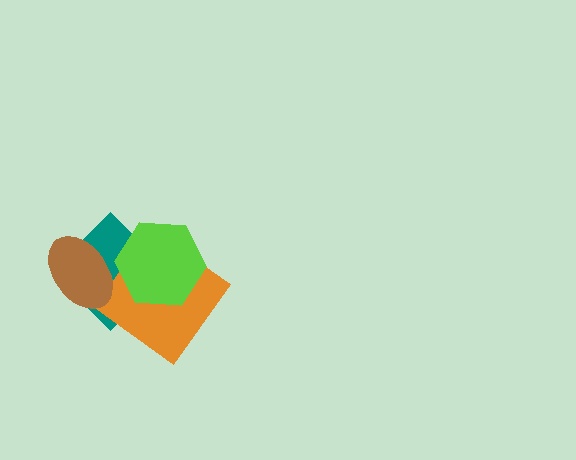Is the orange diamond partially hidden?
Yes, it is partially covered by another shape.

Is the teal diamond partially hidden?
Yes, it is partially covered by another shape.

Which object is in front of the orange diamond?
The lime hexagon is in front of the orange diamond.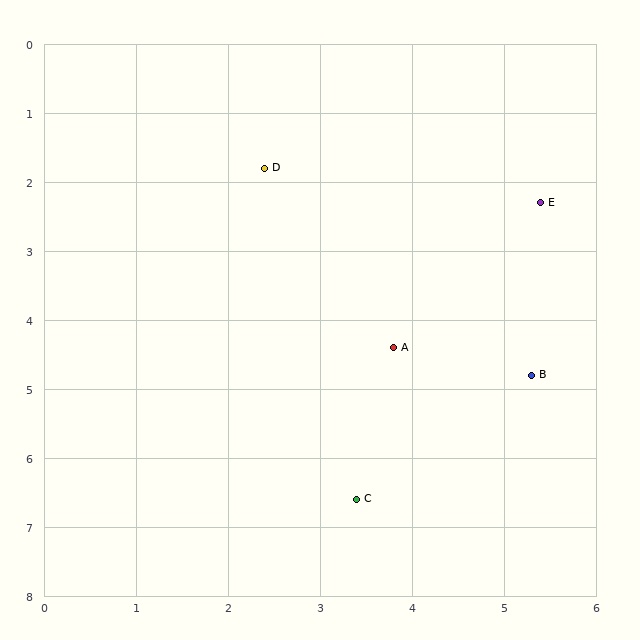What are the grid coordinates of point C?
Point C is at approximately (3.4, 6.6).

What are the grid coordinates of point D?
Point D is at approximately (2.4, 1.8).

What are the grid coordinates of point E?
Point E is at approximately (5.4, 2.3).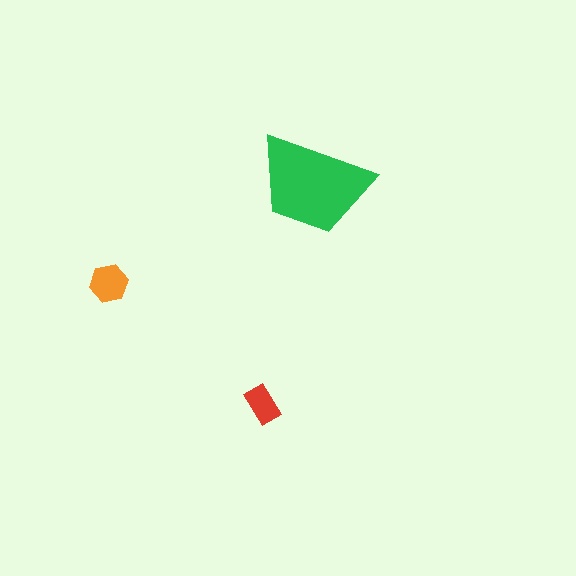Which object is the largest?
The green trapezoid.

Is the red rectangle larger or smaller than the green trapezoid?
Smaller.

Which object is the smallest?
The red rectangle.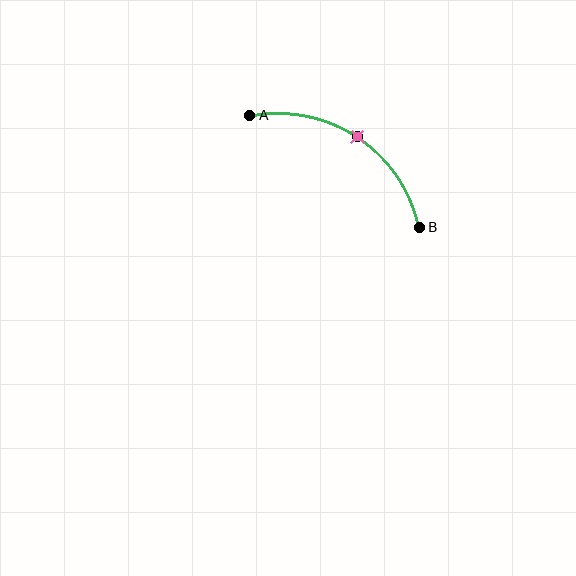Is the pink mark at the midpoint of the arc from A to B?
Yes. The pink mark lies on the arc at equal arc-length from both A and B — it is the arc midpoint.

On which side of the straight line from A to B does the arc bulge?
The arc bulges above the straight line connecting A and B.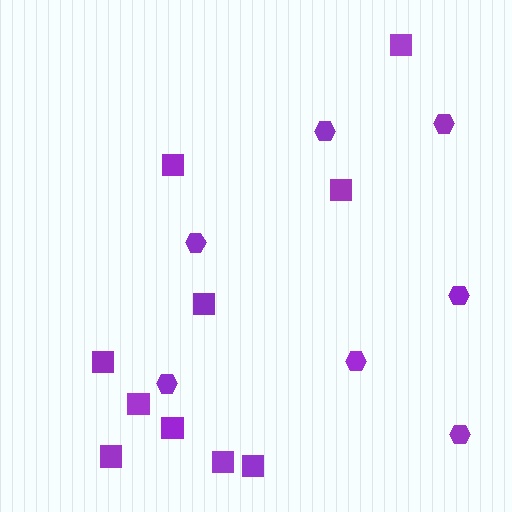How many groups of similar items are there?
There are 2 groups: one group of squares (10) and one group of hexagons (7).